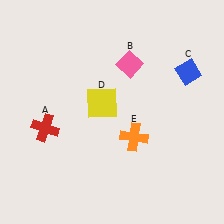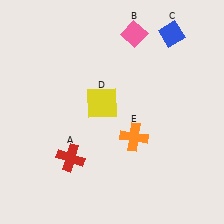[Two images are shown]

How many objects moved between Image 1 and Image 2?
3 objects moved between the two images.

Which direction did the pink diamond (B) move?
The pink diamond (B) moved up.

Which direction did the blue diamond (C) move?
The blue diamond (C) moved up.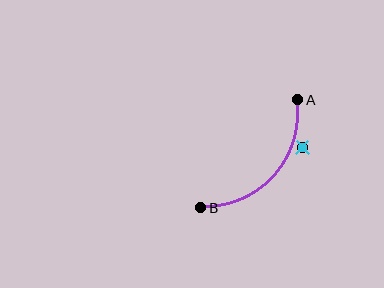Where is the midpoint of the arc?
The arc midpoint is the point on the curve farthest from the straight line joining A and B. It sits below and to the right of that line.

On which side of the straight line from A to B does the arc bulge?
The arc bulges below and to the right of the straight line connecting A and B.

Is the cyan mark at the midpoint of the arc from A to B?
No — the cyan mark does not lie on the arc at all. It sits slightly outside the curve.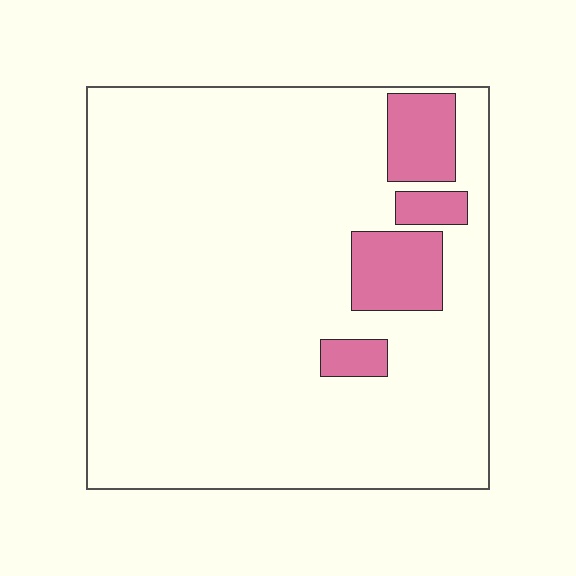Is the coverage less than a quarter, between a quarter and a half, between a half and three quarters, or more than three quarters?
Less than a quarter.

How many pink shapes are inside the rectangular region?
4.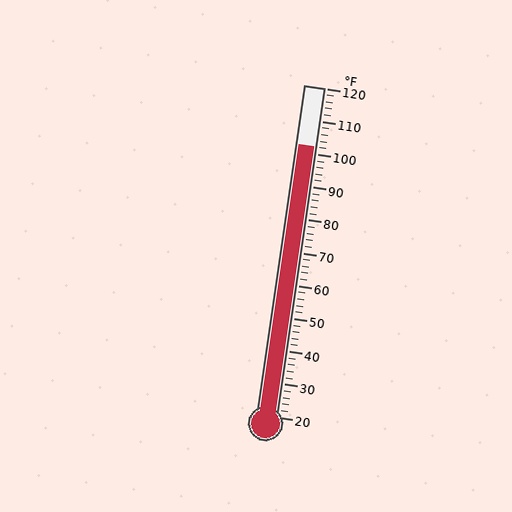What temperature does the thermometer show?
The thermometer shows approximately 102°F.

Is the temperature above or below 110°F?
The temperature is below 110°F.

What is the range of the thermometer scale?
The thermometer scale ranges from 20°F to 120°F.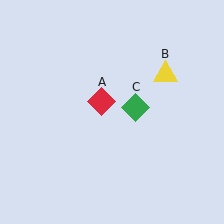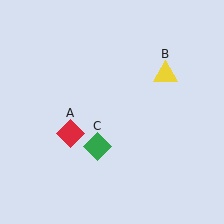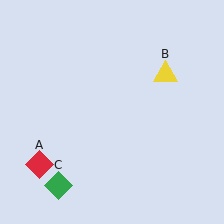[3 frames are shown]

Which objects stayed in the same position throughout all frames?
Yellow triangle (object B) remained stationary.